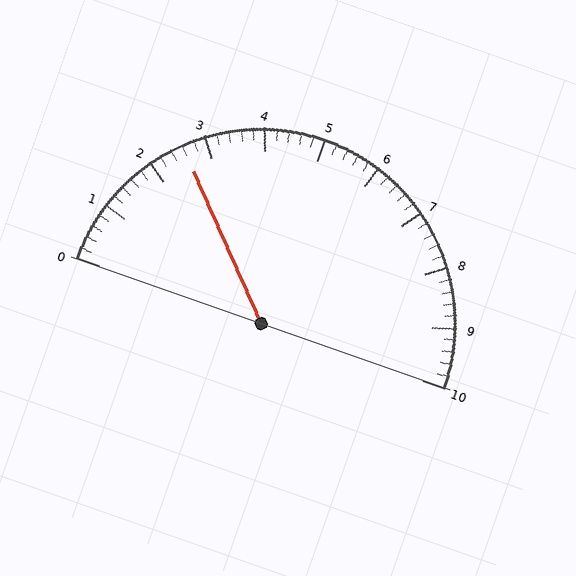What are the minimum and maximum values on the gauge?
The gauge ranges from 0 to 10.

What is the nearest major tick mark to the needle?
The nearest major tick mark is 3.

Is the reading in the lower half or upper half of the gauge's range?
The reading is in the lower half of the range (0 to 10).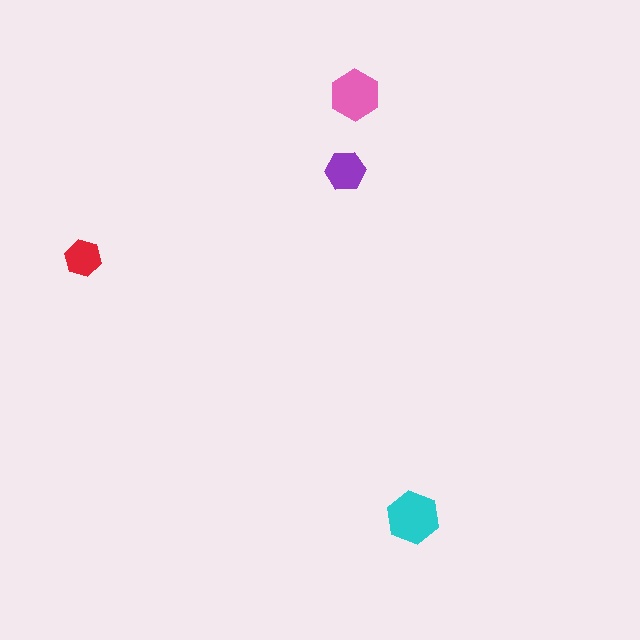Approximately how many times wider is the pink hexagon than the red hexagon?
About 1.5 times wider.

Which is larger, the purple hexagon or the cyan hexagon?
The cyan one.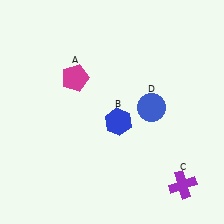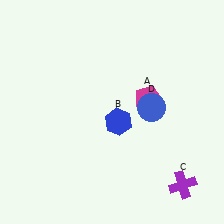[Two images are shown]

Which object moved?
The magenta pentagon (A) moved right.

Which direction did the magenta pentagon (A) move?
The magenta pentagon (A) moved right.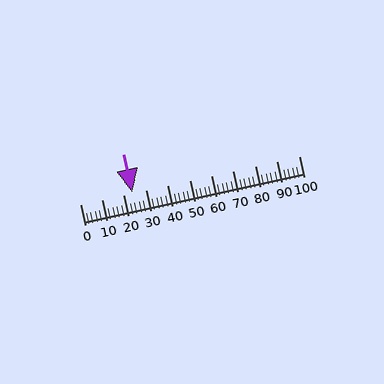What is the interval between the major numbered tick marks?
The major tick marks are spaced 10 units apart.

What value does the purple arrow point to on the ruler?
The purple arrow points to approximately 24.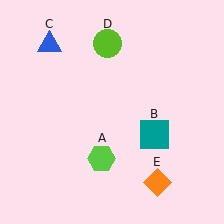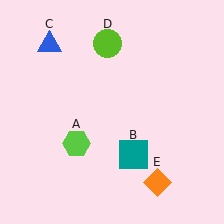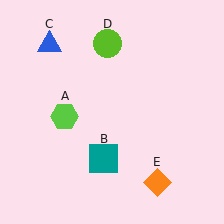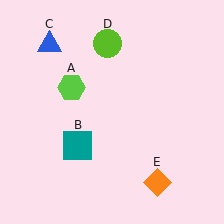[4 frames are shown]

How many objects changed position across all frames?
2 objects changed position: lime hexagon (object A), teal square (object B).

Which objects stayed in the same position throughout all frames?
Blue triangle (object C) and lime circle (object D) and orange diamond (object E) remained stationary.